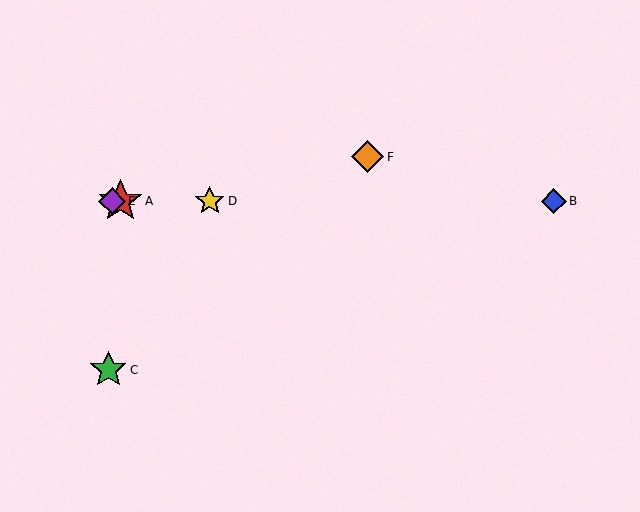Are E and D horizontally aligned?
Yes, both are at y≈201.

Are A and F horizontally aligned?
No, A is at y≈201 and F is at y≈157.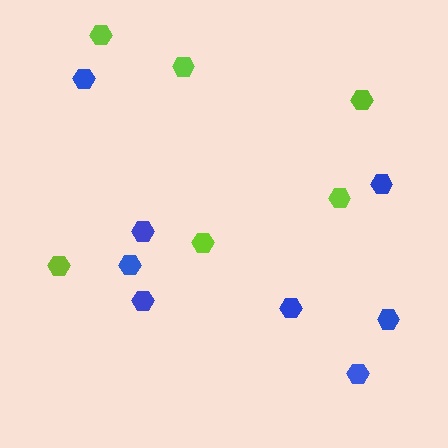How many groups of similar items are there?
There are 2 groups: one group of blue hexagons (8) and one group of lime hexagons (6).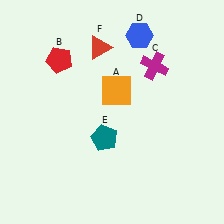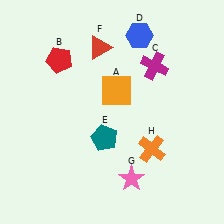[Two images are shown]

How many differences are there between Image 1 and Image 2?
There are 2 differences between the two images.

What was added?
A pink star (G), an orange cross (H) were added in Image 2.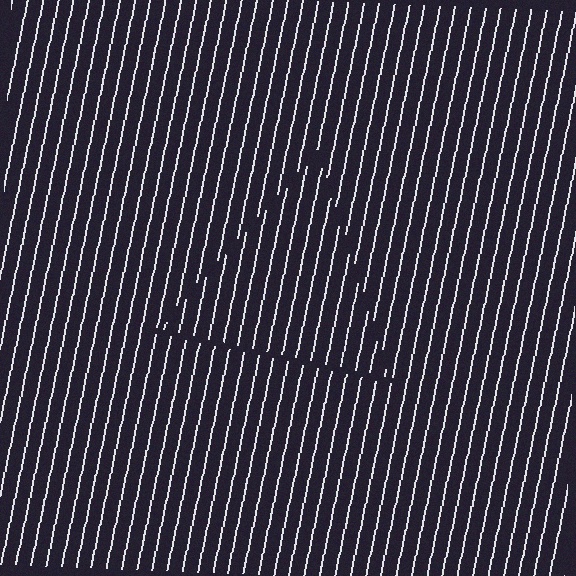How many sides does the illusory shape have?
3 sides — the line-ends trace a triangle.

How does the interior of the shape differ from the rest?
The interior of the shape contains the same grating, shifted by half a period — the contour is defined by the phase discontinuity where line-ends from the inner and outer gratings abut.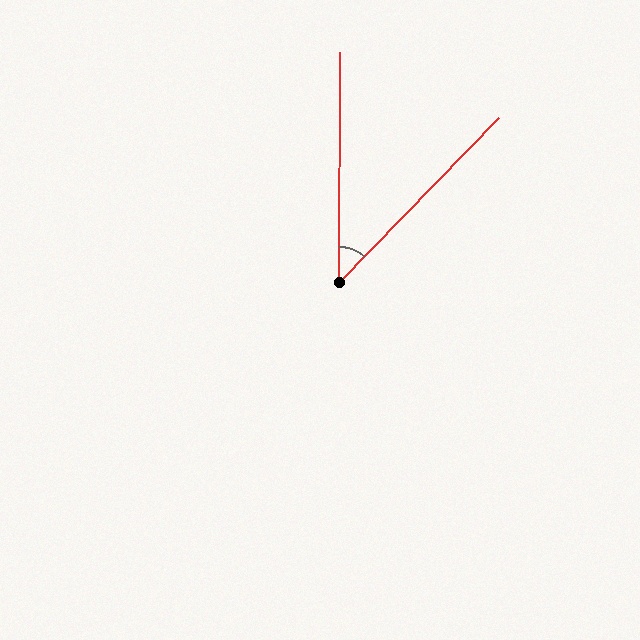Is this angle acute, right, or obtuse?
It is acute.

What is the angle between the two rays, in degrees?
Approximately 44 degrees.